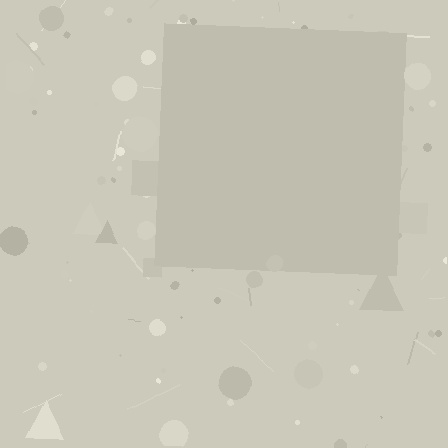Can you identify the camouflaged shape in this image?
The camouflaged shape is a square.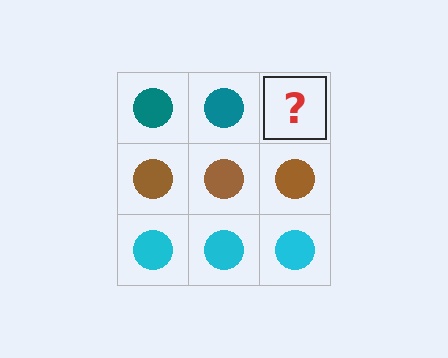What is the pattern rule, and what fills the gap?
The rule is that each row has a consistent color. The gap should be filled with a teal circle.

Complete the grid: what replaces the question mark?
The question mark should be replaced with a teal circle.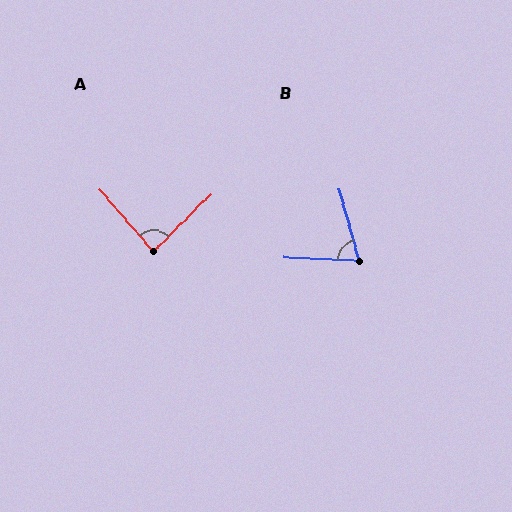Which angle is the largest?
A, at approximately 86 degrees.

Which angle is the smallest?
B, at approximately 71 degrees.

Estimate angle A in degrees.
Approximately 86 degrees.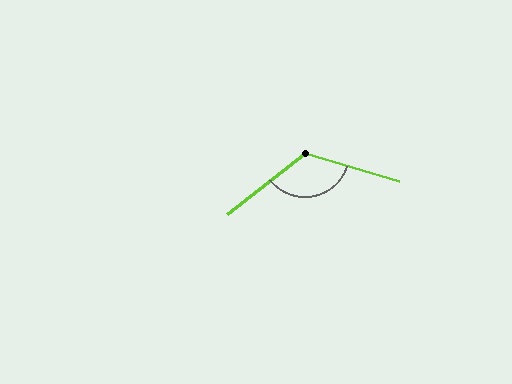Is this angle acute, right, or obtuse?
It is obtuse.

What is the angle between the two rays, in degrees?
Approximately 126 degrees.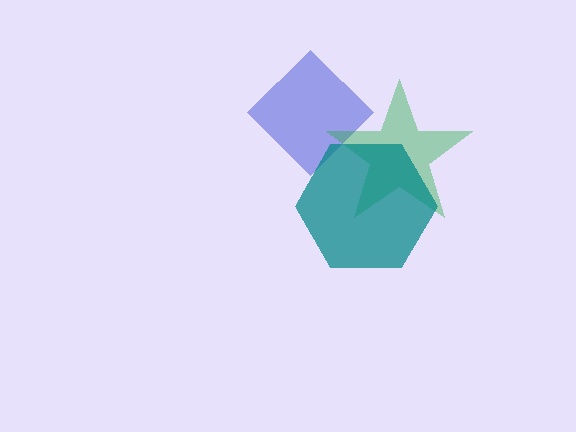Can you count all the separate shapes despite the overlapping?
Yes, there are 3 separate shapes.